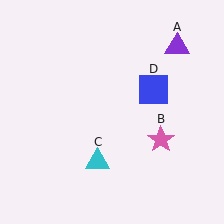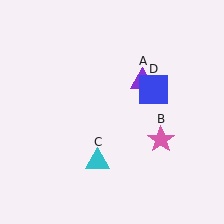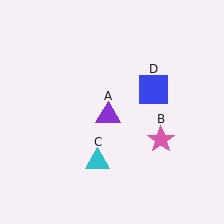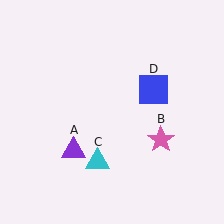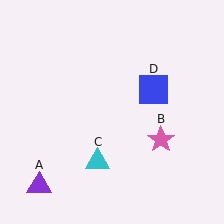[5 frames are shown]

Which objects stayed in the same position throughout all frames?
Pink star (object B) and cyan triangle (object C) and blue square (object D) remained stationary.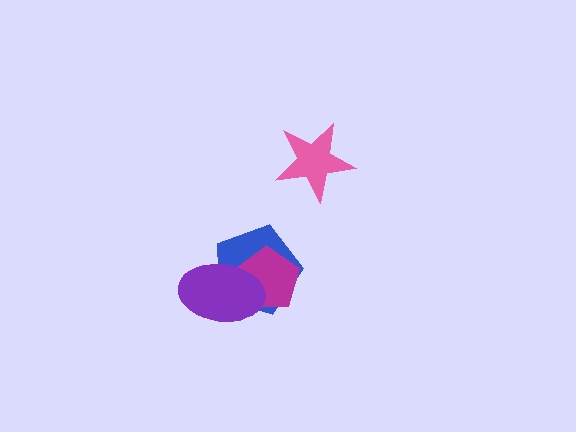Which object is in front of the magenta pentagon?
The purple ellipse is in front of the magenta pentagon.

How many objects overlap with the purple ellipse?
2 objects overlap with the purple ellipse.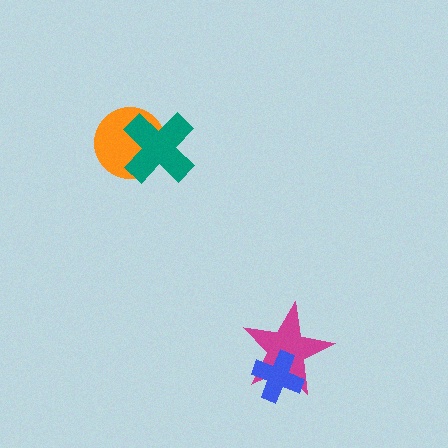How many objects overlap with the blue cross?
1 object overlaps with the blue cross.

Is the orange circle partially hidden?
Yes, it is partially covered by another shape.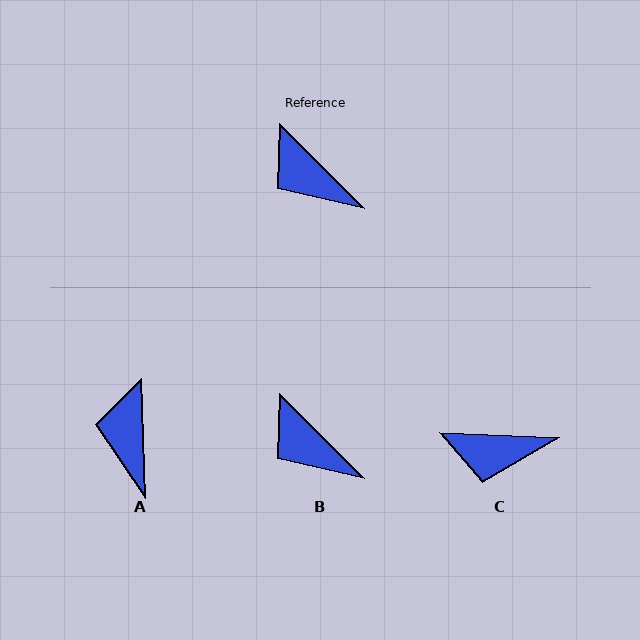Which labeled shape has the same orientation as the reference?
B.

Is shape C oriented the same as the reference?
No, it is off by about 43 degrees.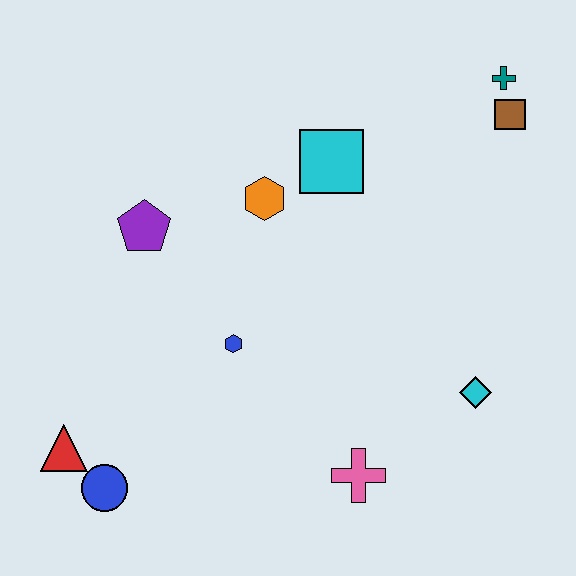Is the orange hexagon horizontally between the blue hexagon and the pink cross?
Yes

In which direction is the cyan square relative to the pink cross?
The cyan square is above the pink cross.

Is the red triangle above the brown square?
No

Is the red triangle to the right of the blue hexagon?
No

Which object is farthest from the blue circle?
The teal cross is farthest from the blue circle.